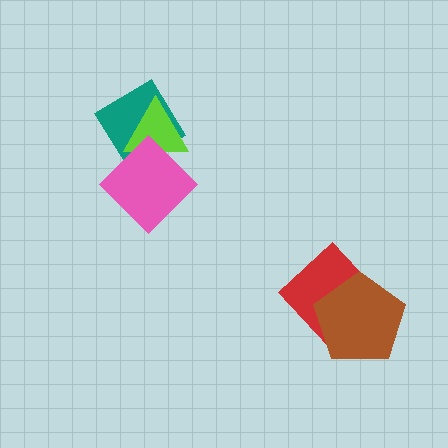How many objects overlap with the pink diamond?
2 objects overlap with the pink diamond.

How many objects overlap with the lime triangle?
2 objects overlap with the lime triangle.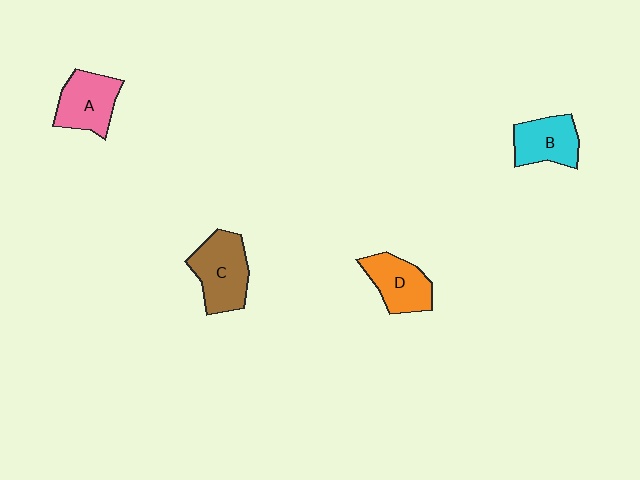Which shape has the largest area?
Shape C (brown).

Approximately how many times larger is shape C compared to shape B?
Approximately 1.3 times.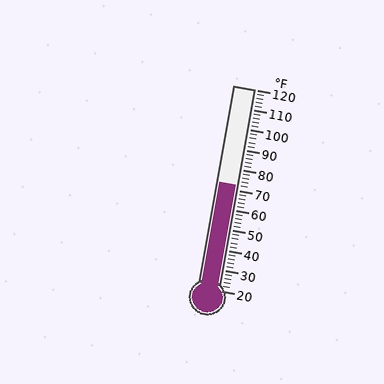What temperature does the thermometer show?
The thermometer shows approximately 72°F.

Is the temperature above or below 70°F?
The temperature is above 70°F.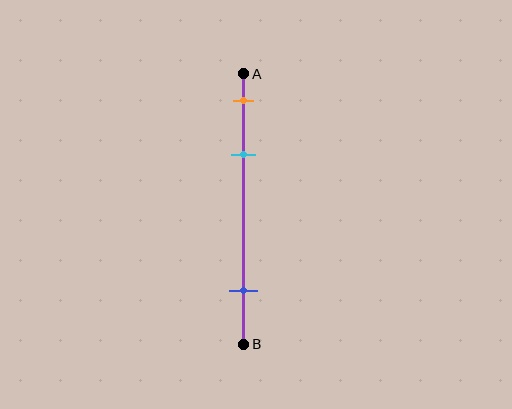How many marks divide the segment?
There are 3 marks dividing the segment.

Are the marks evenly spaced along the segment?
No, the marks are not evenly spaced.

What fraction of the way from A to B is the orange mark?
The orange mark is approximately 10% (0.1) of the way from A to B.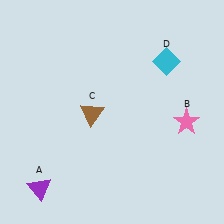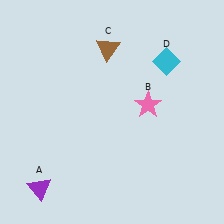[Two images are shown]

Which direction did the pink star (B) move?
The pink star (B) moved left.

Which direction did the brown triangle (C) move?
The brown triangle (C) moved up.